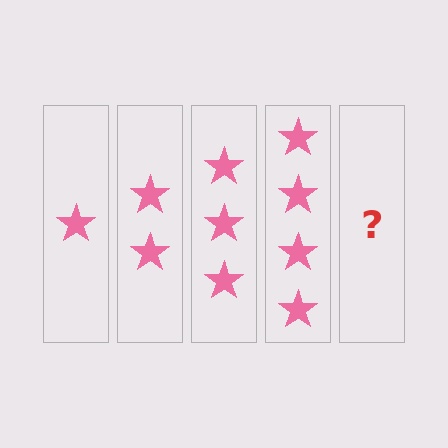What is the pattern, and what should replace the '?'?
The pattern is that each step adds one more star. The '?' should be 5 stars.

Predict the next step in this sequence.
The next step is 5 stars.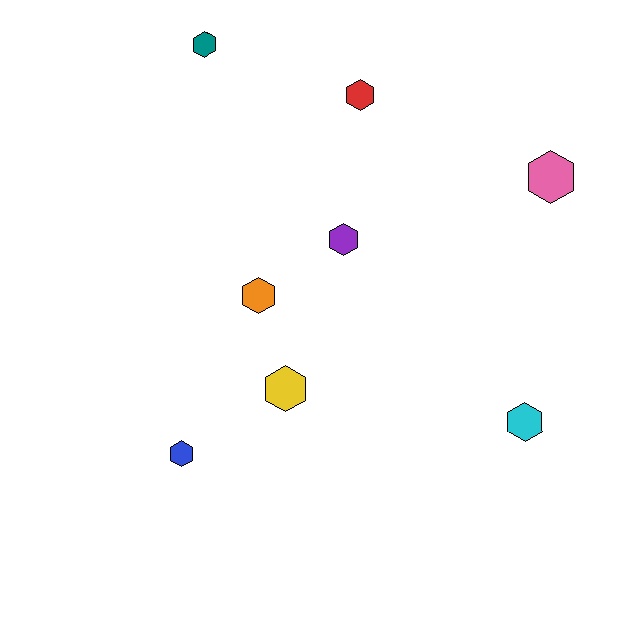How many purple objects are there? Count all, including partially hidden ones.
There is 1 purple object.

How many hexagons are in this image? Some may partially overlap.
There are 8 hexagons.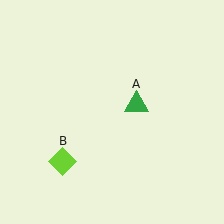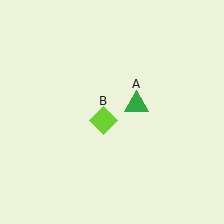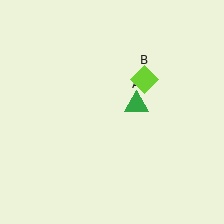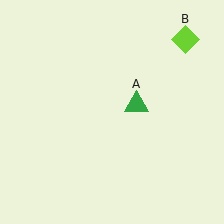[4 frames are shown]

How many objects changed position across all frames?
1 object changed position: lime diamond (object B).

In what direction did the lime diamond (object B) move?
The lime diamond (object B) moved up and to the right.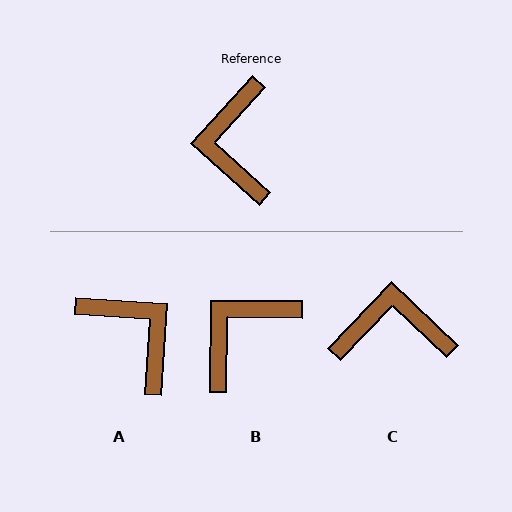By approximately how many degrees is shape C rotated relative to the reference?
Approximately 91 degrees clockwise.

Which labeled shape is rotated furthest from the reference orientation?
A, about 142 degrees away.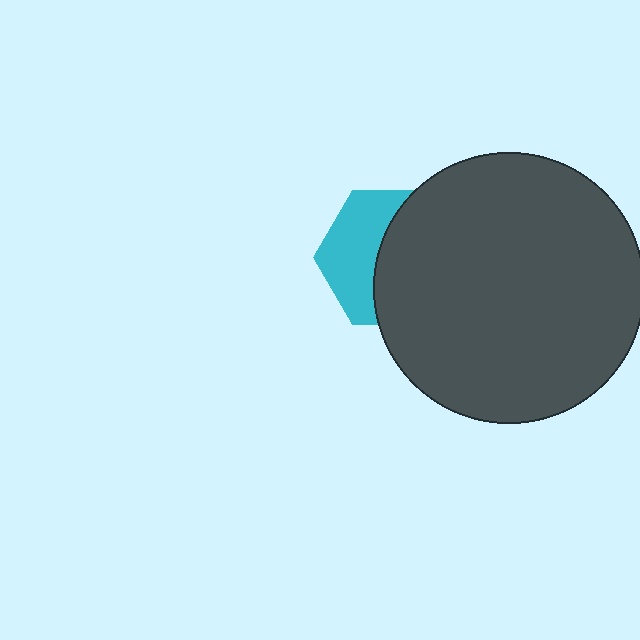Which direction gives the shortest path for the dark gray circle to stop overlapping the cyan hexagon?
Moving right gives the shortest separation.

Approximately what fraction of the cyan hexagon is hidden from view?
Roughly 57% of the cyan hexagon is hidden behind the dark gray circle.